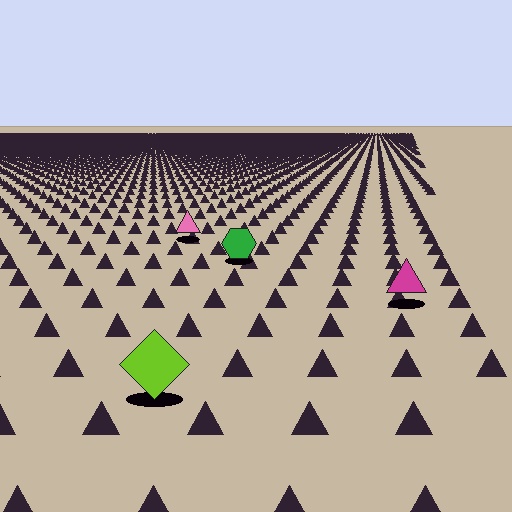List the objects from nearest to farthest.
From nearest to farthest: the lime diamond, the magenta triangle, the green hexagon, the pink triangle.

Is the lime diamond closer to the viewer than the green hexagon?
Yes. The lime diamond is closer — you can tell from the texture gradient: the ground texture is coarser near it.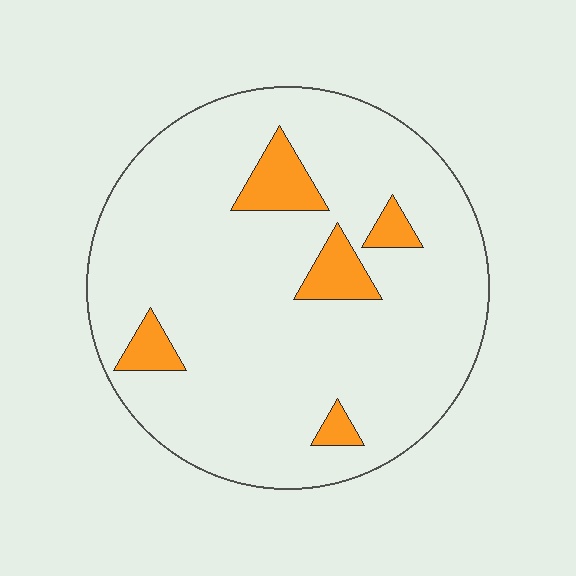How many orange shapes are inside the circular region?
5.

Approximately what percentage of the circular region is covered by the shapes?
Approximately 10%.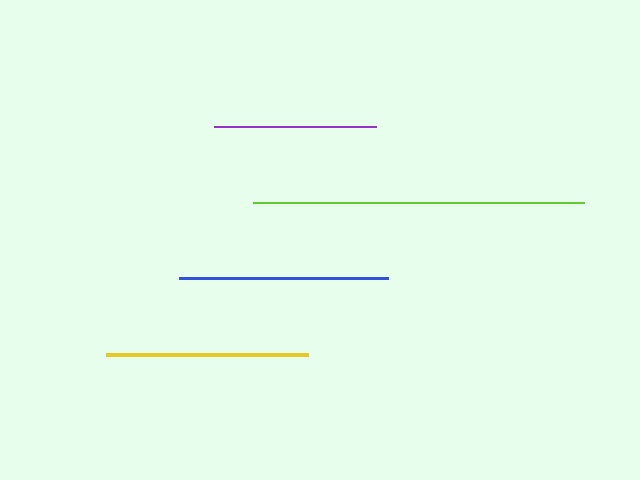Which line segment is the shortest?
The purple line is the shortest at approximately 162 pixels.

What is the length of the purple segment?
The purple segment is approximately 162 pixels long.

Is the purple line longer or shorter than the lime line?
The lime line is longer than the purple line.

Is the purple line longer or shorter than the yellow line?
The yellow line is longer than the purple line.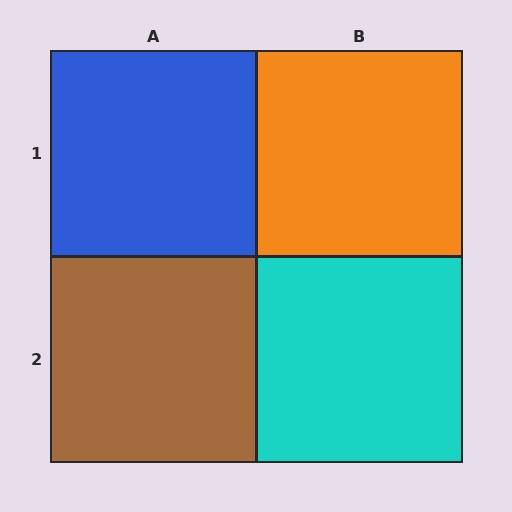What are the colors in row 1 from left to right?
Blue, orange.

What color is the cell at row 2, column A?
Brown.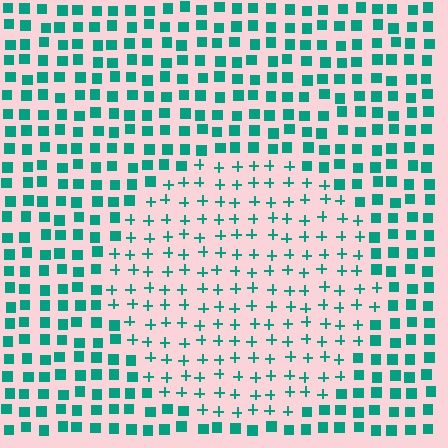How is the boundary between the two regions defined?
The boundary is defined by a change in element shape: plus signs inside vs. squares outside. All elements share the same color and spacing.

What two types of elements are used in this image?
The image uses plus signs inside the circle region and squares outside it.